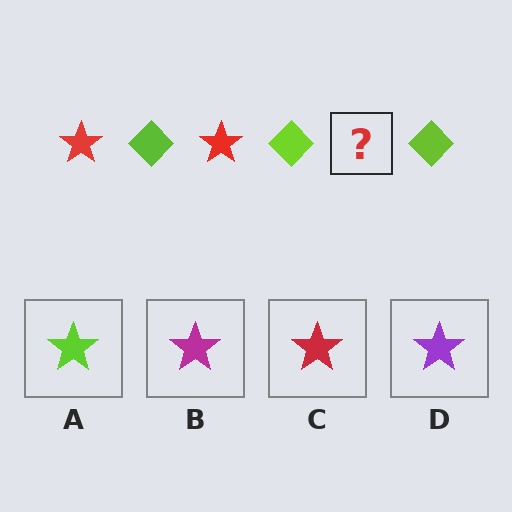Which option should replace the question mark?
Option C.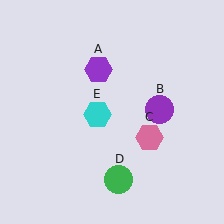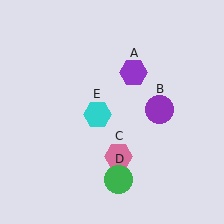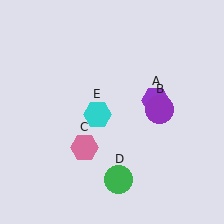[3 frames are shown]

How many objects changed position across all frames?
2 objects changed position: purple hexagon (object A), pink hexagon (object C).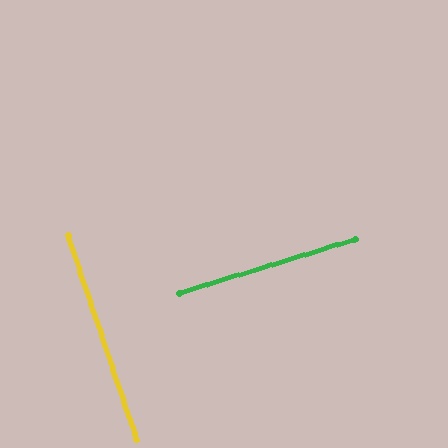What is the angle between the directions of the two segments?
Approximately 88 degrees.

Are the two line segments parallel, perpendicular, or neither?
Perpendicular — they meet at approximately 88°.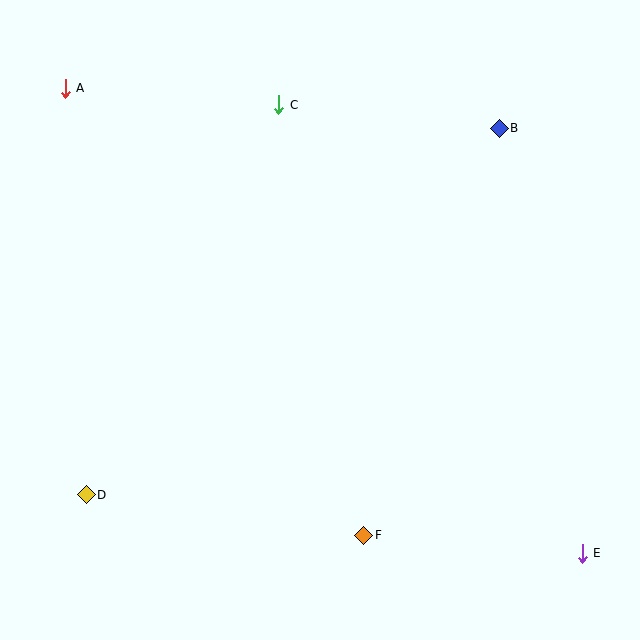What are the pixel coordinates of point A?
Point A is at (65, 88).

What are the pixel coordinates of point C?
Point C is at (279, 105).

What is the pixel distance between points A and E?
The distance between A and E is 695 pixels.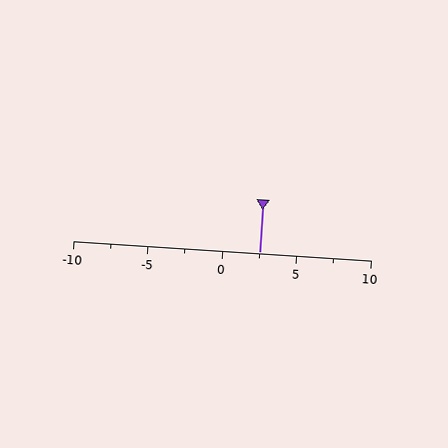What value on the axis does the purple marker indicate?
The marker indicates approximately 2.5.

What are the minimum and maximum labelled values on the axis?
The axis runs from -10 to 10.